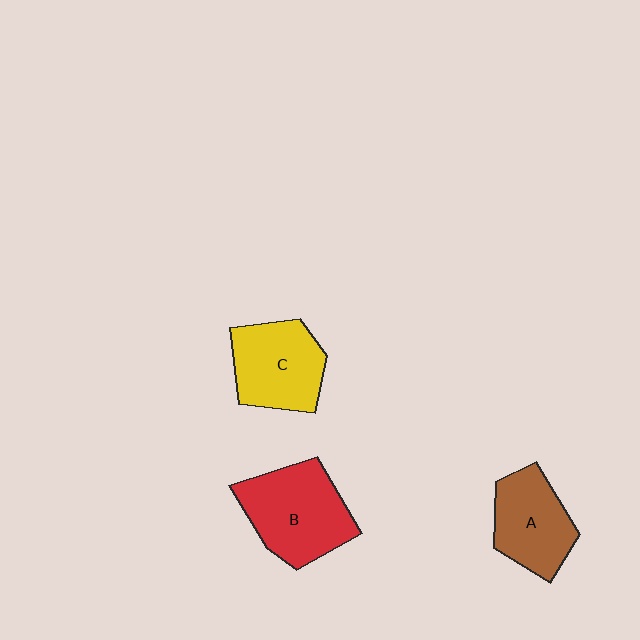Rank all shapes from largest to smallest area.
From largest to smallest: B (red), C (yellow), A (brown).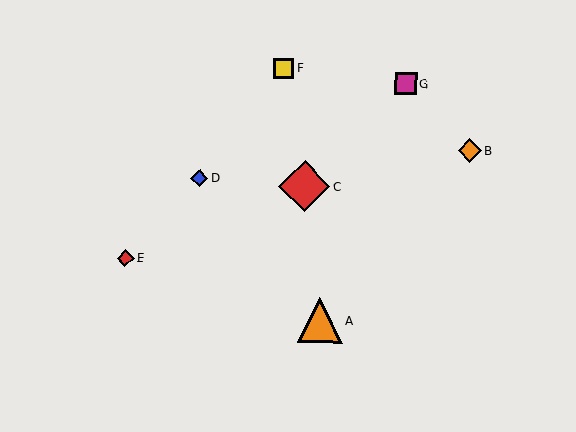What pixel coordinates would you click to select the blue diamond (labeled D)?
Click at (200, 178) to select the blue diamond D.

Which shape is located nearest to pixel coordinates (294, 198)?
The red diamond (labeled C) at (305, 186) is nearest to that location.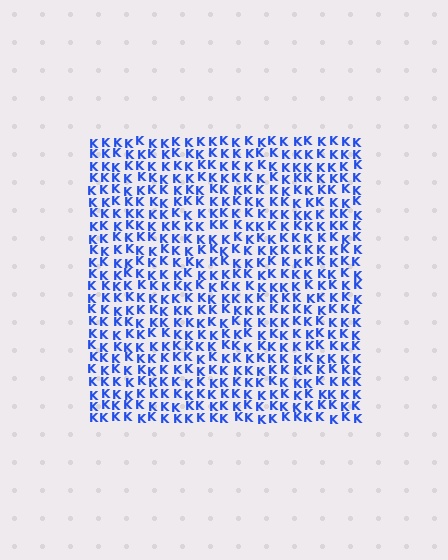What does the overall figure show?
The overall figure shows a square.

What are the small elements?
The small elements are letter K's.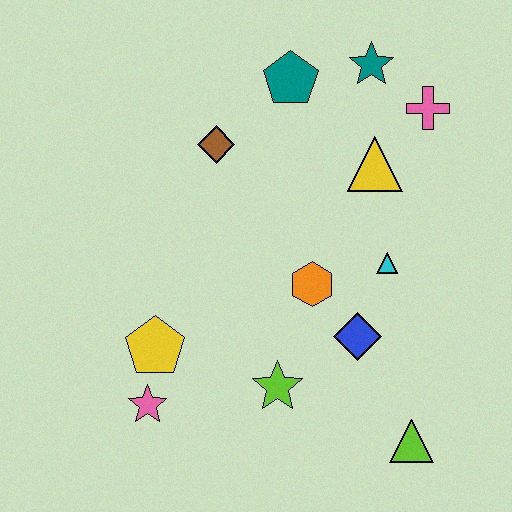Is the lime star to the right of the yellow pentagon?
Yes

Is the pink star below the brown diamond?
Yes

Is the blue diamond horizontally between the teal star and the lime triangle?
No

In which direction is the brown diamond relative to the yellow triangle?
The brown diamond is to the left of the yellow triangle.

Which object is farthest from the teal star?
The pink star is farthest from the teal star.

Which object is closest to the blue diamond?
The orange hexagon is closest to the blue diamond.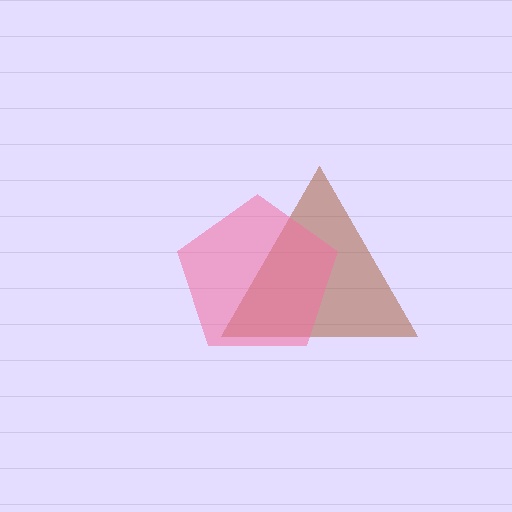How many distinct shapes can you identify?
There are 2 distinct shapes: a brown triangle, a pink pentagon.